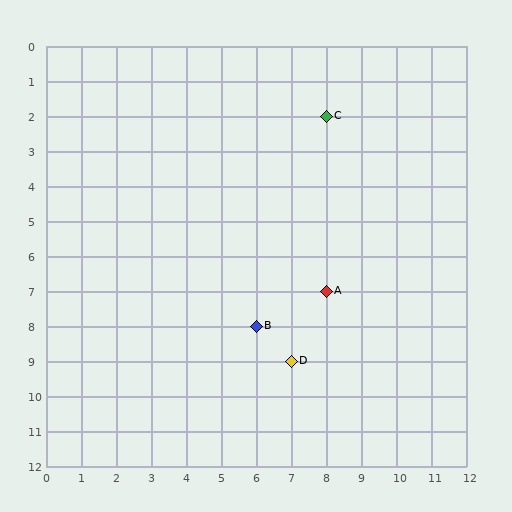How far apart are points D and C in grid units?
Points D and C are 1 column and 7 rows apart (about 7.1 grid units diagonally).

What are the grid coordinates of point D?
Point D is at grid coordinates (7, 9).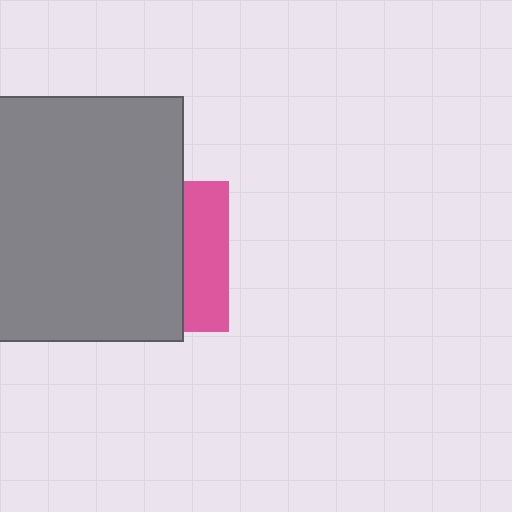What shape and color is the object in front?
The object in front is a gray rectangle.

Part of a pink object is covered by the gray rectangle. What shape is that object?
It is a square.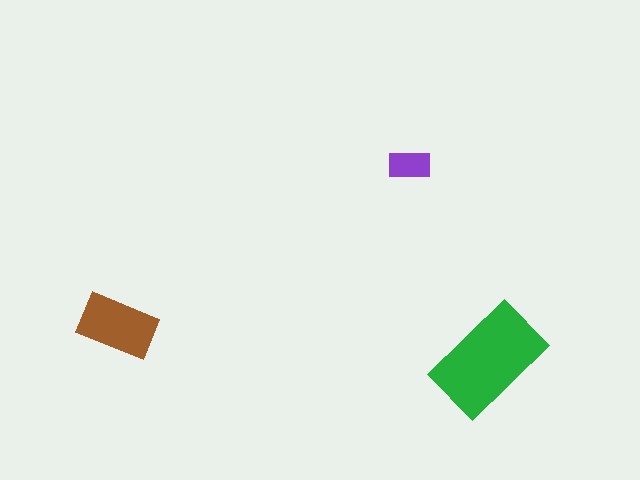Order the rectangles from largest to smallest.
the green one, the brown one, the purple one.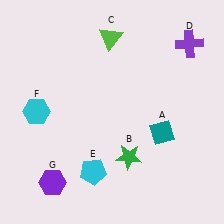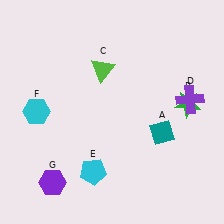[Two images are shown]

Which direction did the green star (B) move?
The green star (B) moved right.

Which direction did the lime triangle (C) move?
The lime triangle (C) moved down.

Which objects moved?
The objects that moved are: the green star (B), the lime triangle (C), the purple cross (D).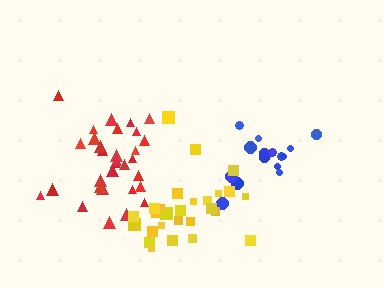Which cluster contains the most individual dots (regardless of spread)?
Red (31).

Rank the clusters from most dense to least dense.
red, blue, yellow.